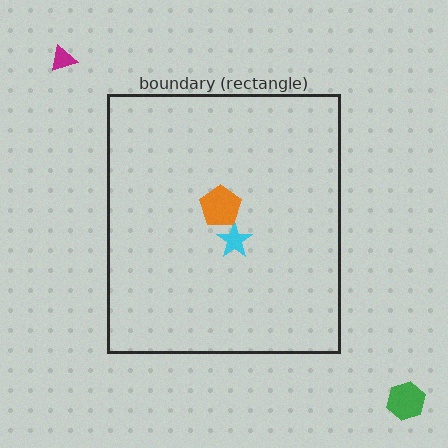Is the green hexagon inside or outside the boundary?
Outside.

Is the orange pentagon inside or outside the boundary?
Inside.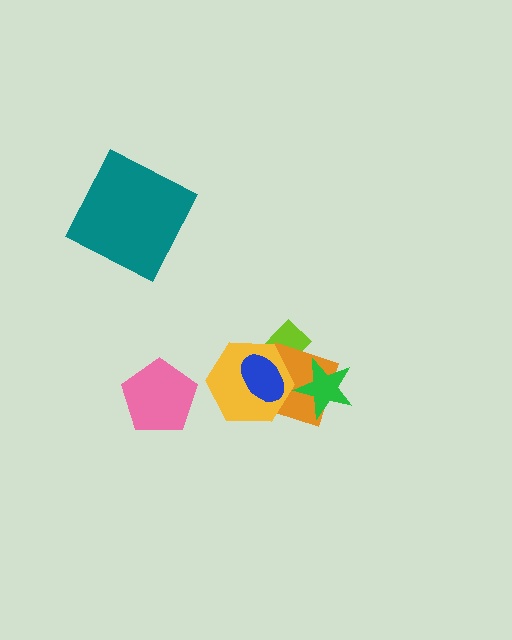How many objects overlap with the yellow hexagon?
3 objects overlap with the yellow hexagon.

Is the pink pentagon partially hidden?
No, no other shape covers it.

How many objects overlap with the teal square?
0 objects overlap with the teal square.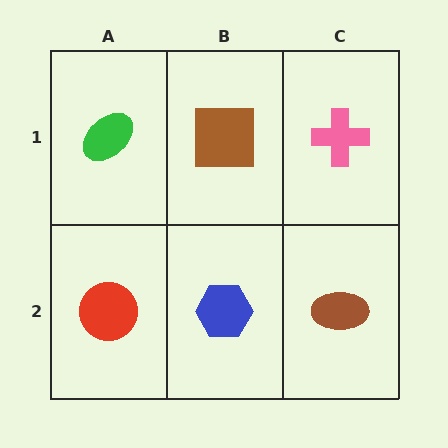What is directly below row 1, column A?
A red circle.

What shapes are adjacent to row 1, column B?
A blue hexagon (row 2, column B), a green ellipse (row 1, column A), a pink cross (row 1, column C).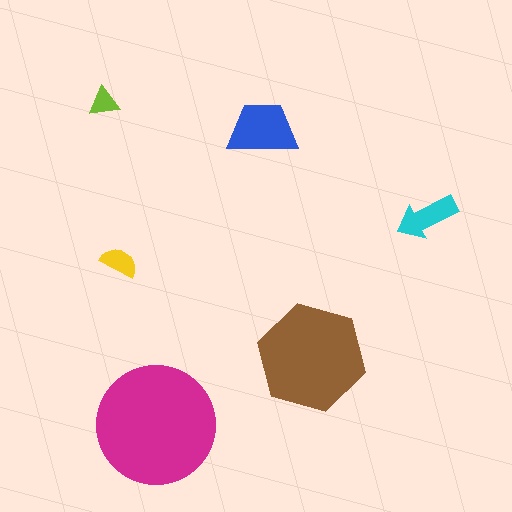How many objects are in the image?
There are 6 objects in the image.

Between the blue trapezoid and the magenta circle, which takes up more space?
The magenta circle.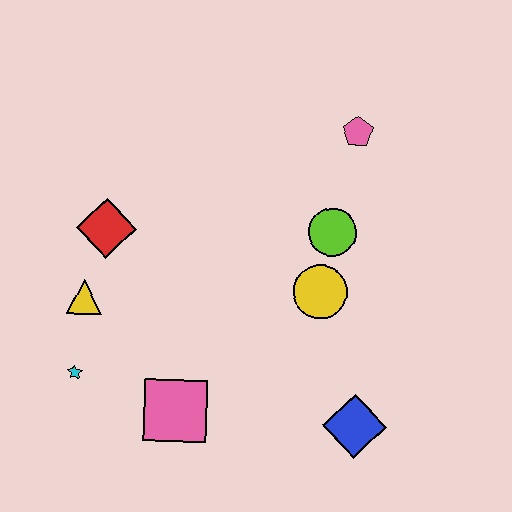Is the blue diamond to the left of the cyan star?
No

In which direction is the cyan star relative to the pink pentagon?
The cyan star is to the left of the pink pentagon.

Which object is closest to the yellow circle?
The lime circle is closest to the yellow circle.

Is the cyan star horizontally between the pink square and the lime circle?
No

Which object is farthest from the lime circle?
The cyan star is farthest from the lime circle.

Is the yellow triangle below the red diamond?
Yes